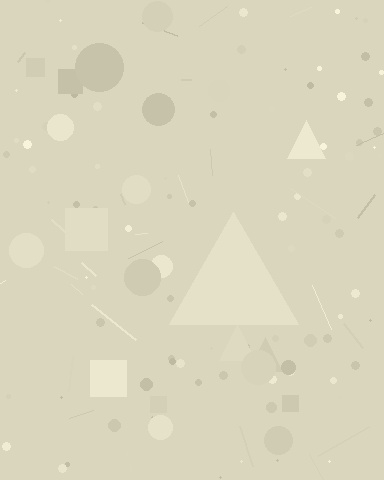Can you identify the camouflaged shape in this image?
The camouflaged shape is a triangle.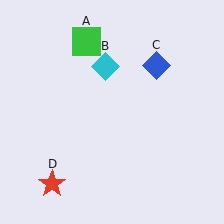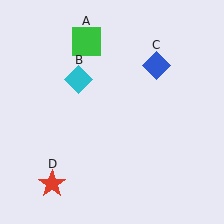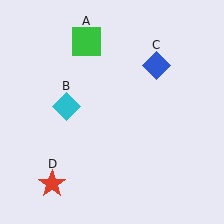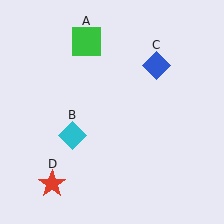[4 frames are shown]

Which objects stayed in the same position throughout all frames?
Green square (object A) and blue diamond (object C) and red star (object D) remained stationary.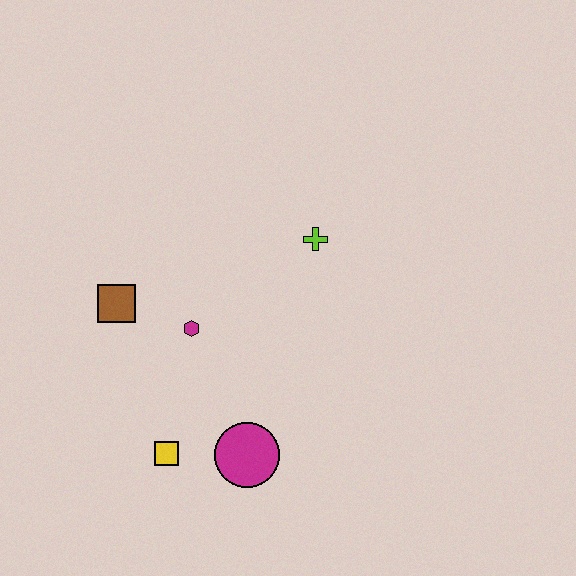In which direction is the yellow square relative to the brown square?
The yellow square is below the brown square.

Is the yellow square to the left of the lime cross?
Yes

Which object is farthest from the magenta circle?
The lime cross is farthest from the magenta circle.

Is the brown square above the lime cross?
No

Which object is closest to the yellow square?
The magenta circle is closest to the yellow square.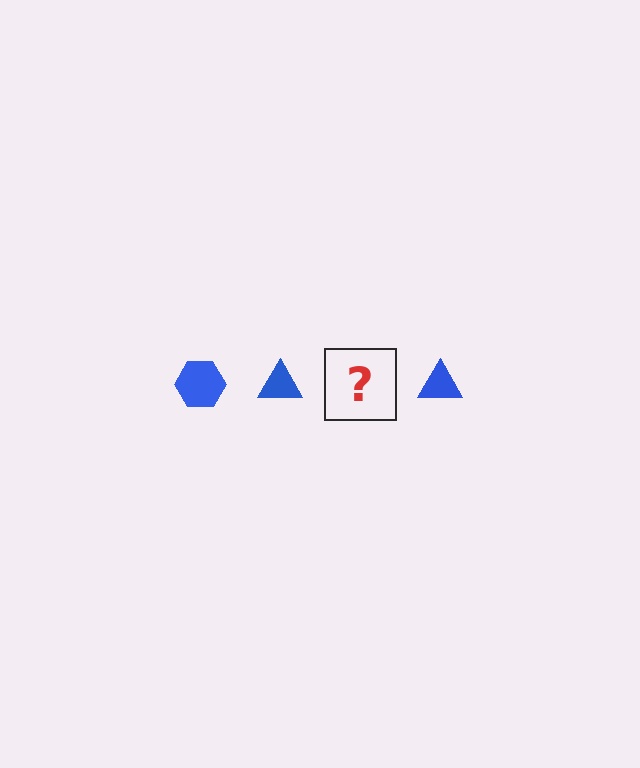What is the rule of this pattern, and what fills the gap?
The rule is that the pattern cycles through hexagon, triangle shapes in blue. The gap should be filled with a blue hexagon.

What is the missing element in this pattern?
The missing element is a blue hexagon.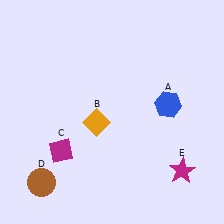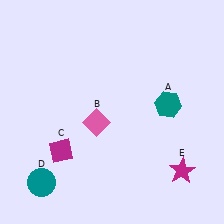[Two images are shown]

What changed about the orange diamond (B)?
In Image 1, B is orange. In Image 2, it changed to pink.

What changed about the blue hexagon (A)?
In Image 1, A is blue. In Image 2, it changed to teal.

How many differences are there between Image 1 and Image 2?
There are 3 differences between the two images.